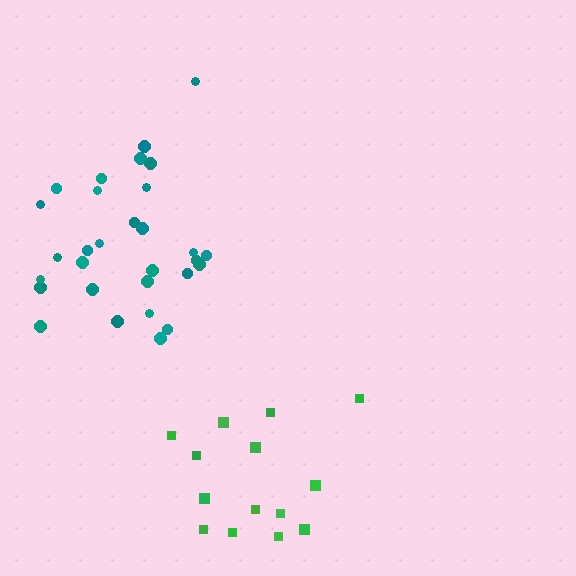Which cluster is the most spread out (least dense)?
Green.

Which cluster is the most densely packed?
Teal.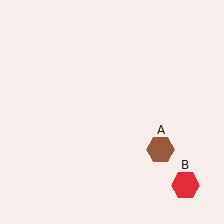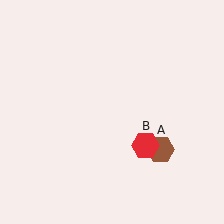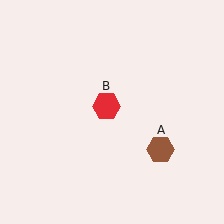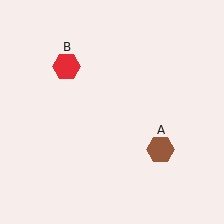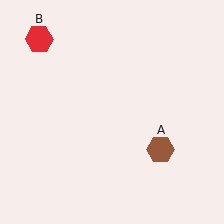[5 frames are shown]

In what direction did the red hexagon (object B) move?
The red hexagon (object B) moved up and to the left.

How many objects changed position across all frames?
1 object changed position: red hexagon (object B).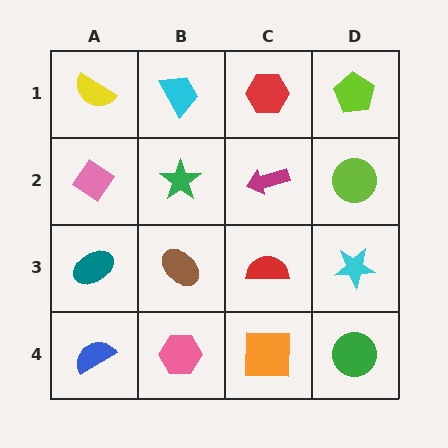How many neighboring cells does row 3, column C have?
4.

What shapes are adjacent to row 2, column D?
A lime pentagon (row 1, column D), a cyan star (row 3, column D), a magenta arrow (row 2, column C).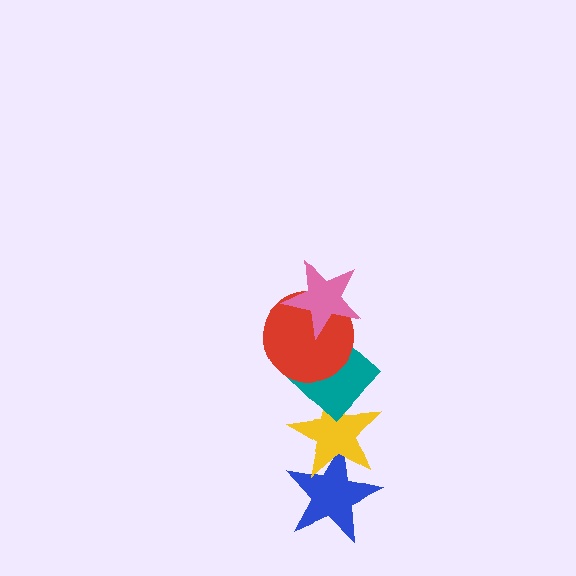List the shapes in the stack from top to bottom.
From top to bottom: the pink star, the red circle, the teal diamond, the yellow star, the blue star.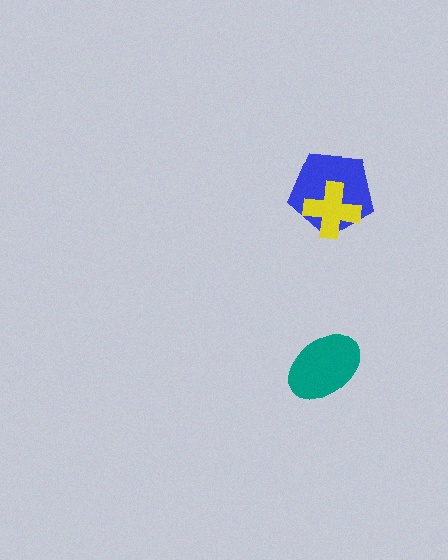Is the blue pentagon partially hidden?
Yes, it is partially covered by another shape.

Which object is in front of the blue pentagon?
The yellow cross is in front of the blue pentagon.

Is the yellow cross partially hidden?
No, no other shape covers it.